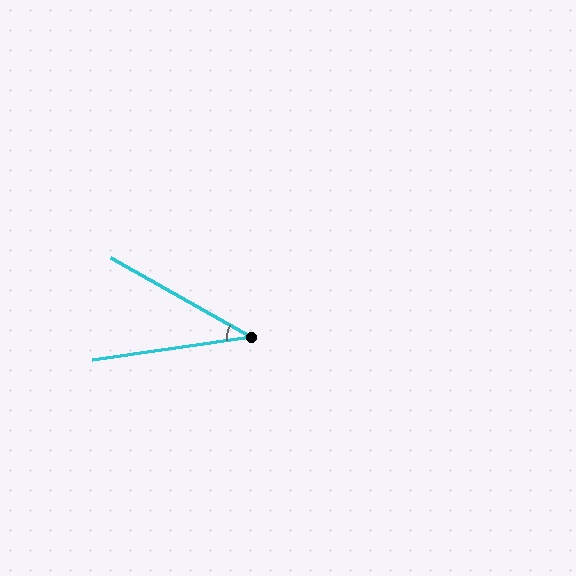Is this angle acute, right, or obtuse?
It is acute.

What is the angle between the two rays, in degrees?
Approximately 38 degrees.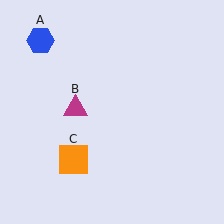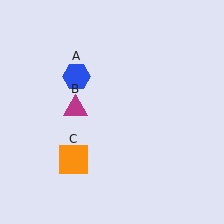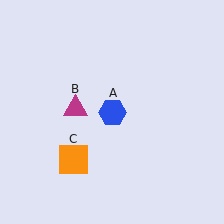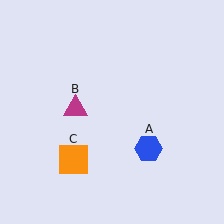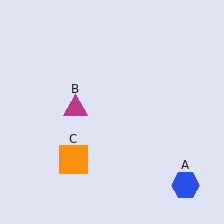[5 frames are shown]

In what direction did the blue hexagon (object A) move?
The blue hexagon (object A) moved down and to the right.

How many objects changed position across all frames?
1 object changed position: blue hexagon (object A).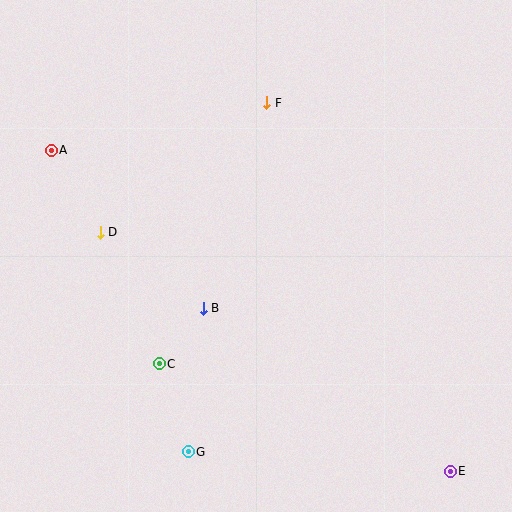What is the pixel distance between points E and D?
The distance between E and D is 424 pixels.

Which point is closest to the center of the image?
Point B at (203, 308) is closest to the center.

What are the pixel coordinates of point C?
Point C is at (159, 364).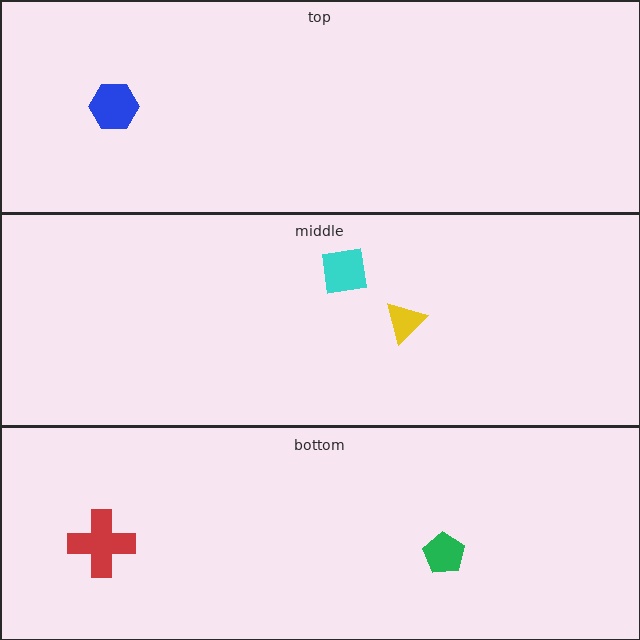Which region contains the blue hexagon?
The top region.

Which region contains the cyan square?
The middle region.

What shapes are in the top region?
The blue hexagon.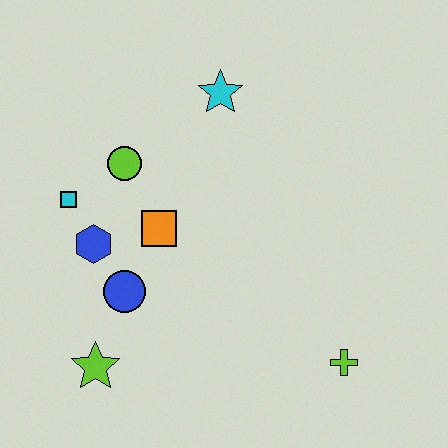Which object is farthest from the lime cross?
The cyan square is farthest from the lime cross.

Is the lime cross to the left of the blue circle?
No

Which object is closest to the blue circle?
The blue hexagon is closest to the blue circle.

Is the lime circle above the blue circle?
Yes